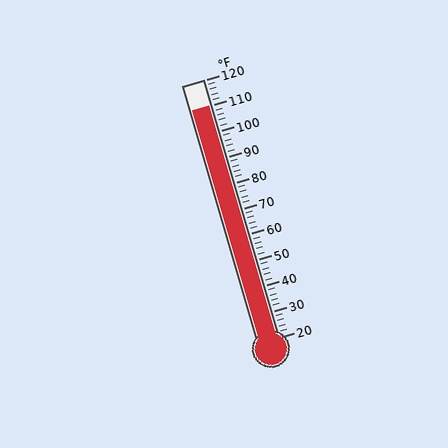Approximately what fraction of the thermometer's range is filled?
The thermometer is filled to approximately 90% of its range.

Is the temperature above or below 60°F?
The temperature is above 60°F.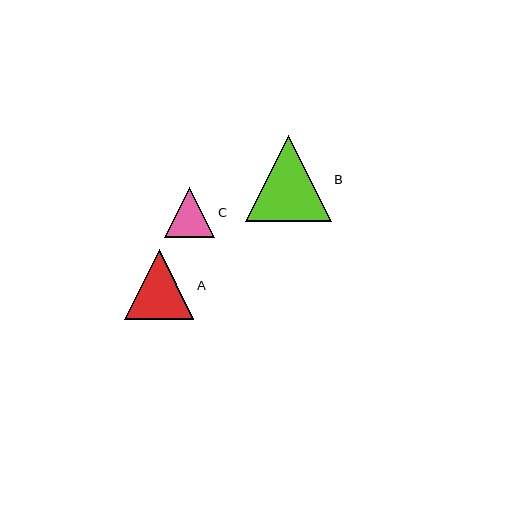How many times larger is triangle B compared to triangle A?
Triangle B is approximately 1.2 times the size of triangle A.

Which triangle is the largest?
Triangle B is the largest with a size of approximately 85 pixels.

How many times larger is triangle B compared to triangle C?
Triangle B is approximately 1.7 times the size of triangle C.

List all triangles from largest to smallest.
From largest to smallest: B, A, C.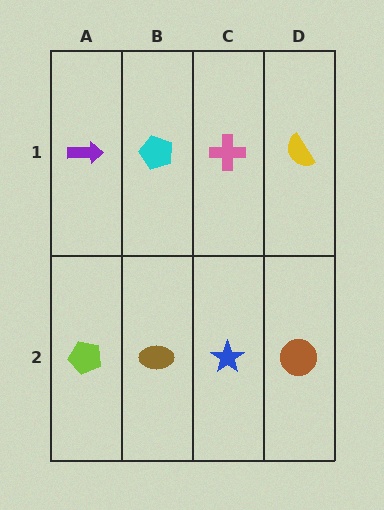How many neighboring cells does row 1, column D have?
2.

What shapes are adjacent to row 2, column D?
A yellow semicircle (row 1, column D), a blue star (row 2, column C).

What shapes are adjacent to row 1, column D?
A brown circle (row 2, column D), a pink cross (row 1, column C).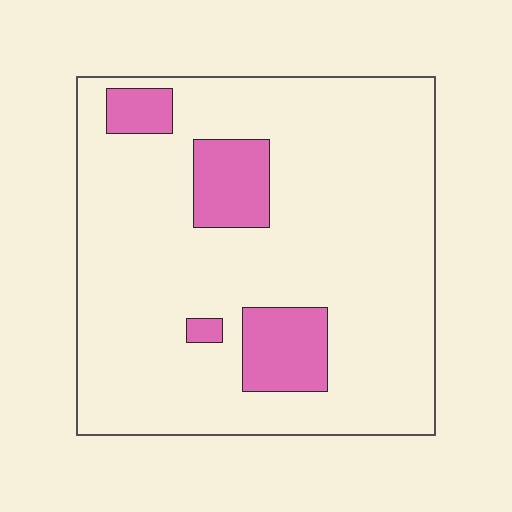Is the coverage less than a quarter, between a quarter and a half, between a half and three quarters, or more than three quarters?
Less than a quarter.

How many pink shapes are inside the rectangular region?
4.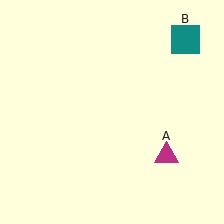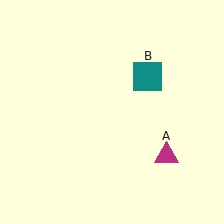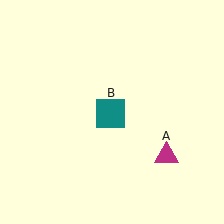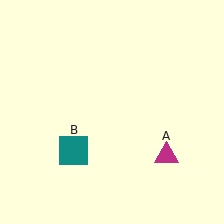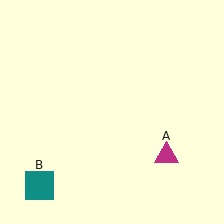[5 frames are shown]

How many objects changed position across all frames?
1 object changed position: teal square (object B).